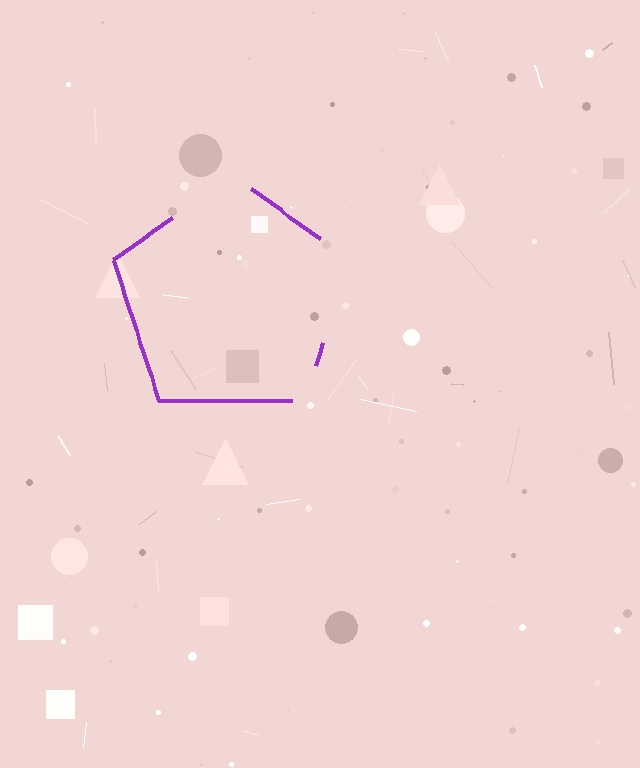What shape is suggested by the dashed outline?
The dashed outline suggests a pentagon.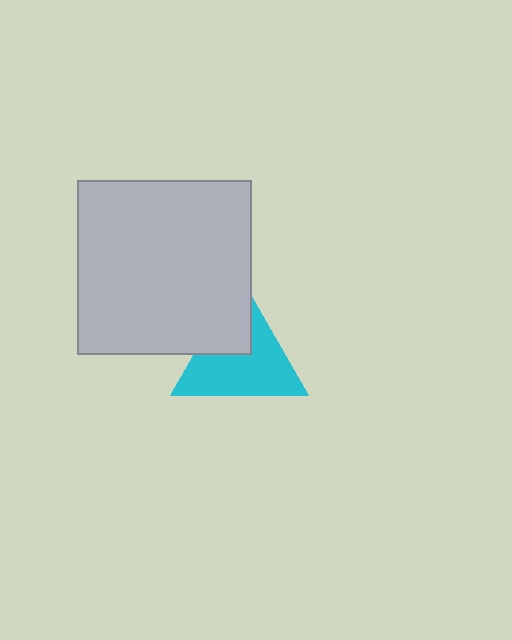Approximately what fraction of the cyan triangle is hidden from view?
Roughly 32% of the cyan triangle is hidden behind the light gray square.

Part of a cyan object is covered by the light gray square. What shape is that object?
It is a triangle.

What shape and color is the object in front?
The object in front is a light gray square.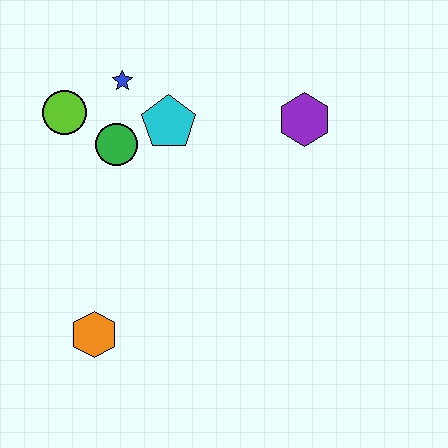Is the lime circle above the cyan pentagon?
Yes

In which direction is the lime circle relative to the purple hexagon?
The lime circle is to the left of the purple hexagon.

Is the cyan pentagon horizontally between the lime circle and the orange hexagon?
No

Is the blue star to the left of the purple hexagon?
Yes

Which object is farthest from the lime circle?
The purple hexagon is farthest from the lime circle.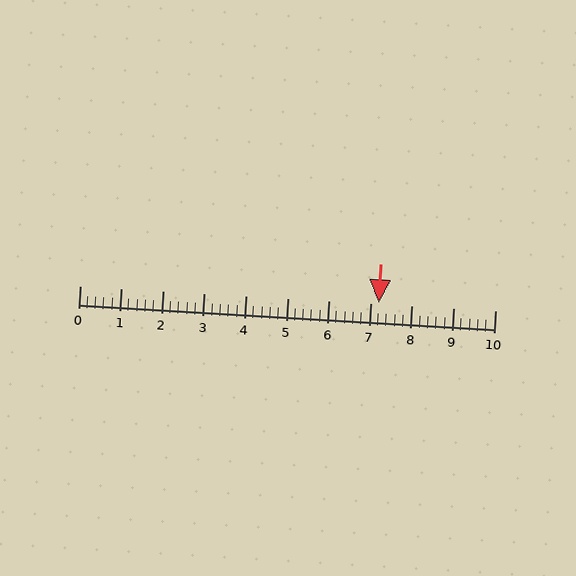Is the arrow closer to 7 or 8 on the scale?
The arrow is closer to 7.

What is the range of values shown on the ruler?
The ruler shows values from 0 to 10.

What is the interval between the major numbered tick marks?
The major tick marks are spaced 1 units apart.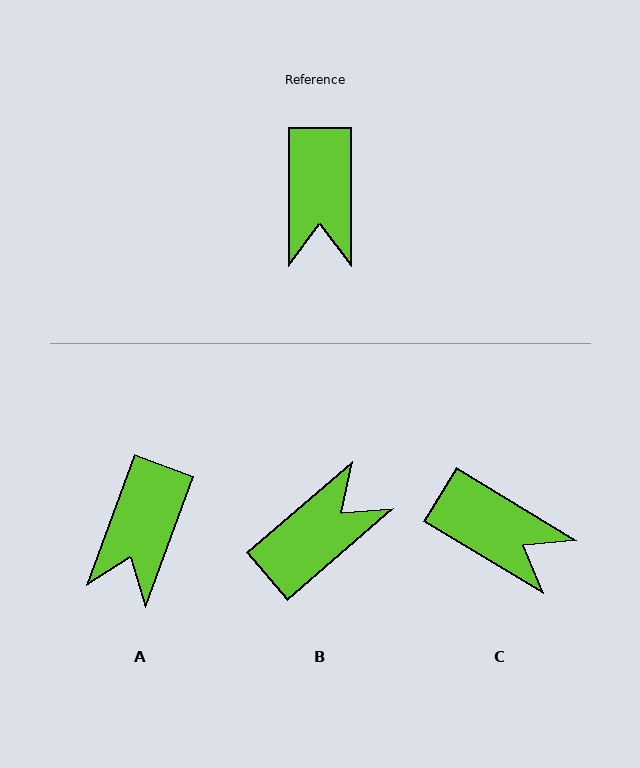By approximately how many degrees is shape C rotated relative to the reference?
Approximately 59 degrees counter-clockwise.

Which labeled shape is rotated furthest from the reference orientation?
B, about 131 degrees away.